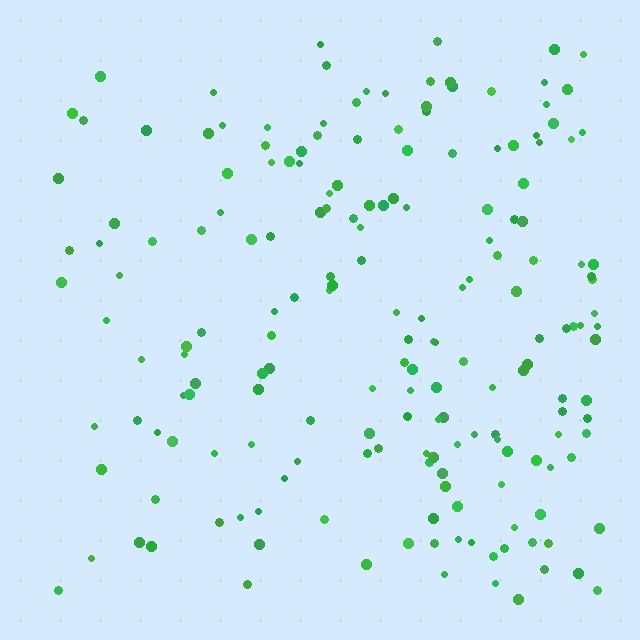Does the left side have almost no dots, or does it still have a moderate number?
Still a moderate number, just noticeably fewer than the right.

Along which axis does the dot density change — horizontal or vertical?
Horizontal.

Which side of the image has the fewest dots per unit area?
The left.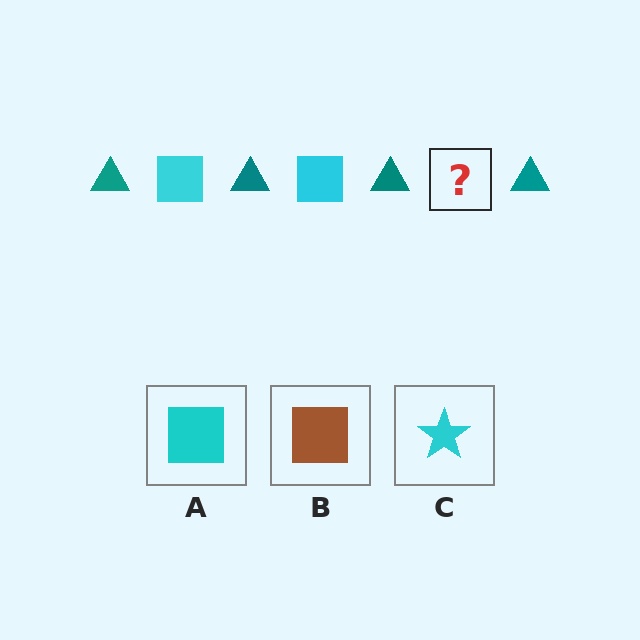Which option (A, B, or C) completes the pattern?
A.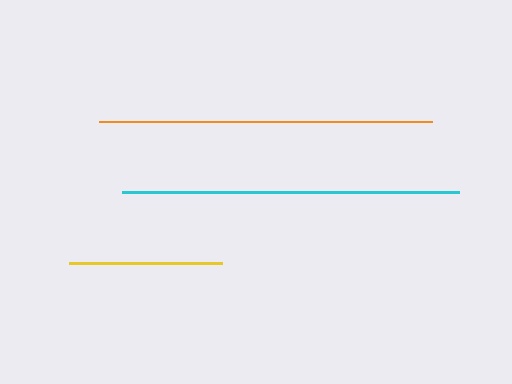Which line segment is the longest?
The cyan line is the longest at approximately 337 pixels.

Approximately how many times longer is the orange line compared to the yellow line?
The orange line is approximately 2.2 times the length of the yellow line.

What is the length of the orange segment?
The orange segment is approximately 333 pixels long.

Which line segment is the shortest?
The yellow line is the shortest at approximately 153 pixels.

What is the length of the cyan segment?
The cyan segment is approximately 337 pixels long.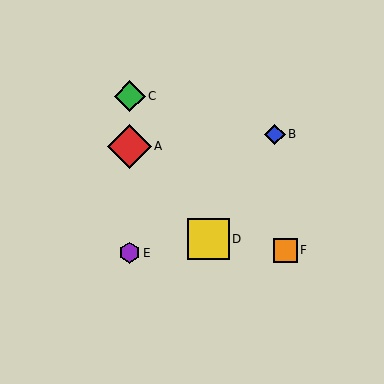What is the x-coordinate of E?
Object E is at x≈130.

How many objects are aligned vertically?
3 objects (A, C, E) are aligned vertically.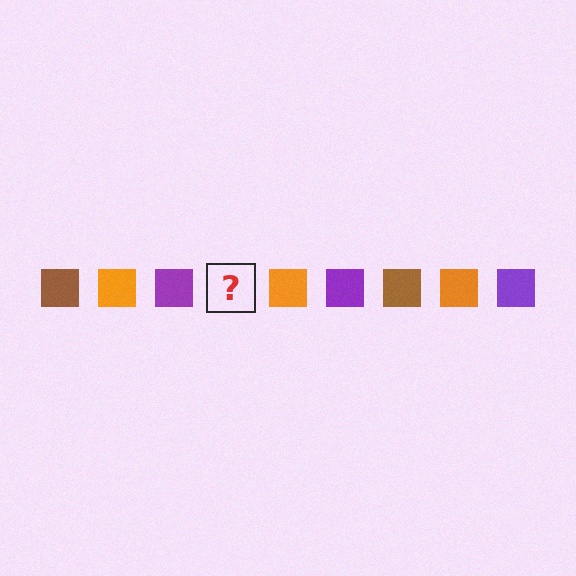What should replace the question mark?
The question mark should be replaced with a brown square.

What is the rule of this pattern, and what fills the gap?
The rule is that the pattern cycles through brown, orange, purple squares. The gap should be filled with a brown square.